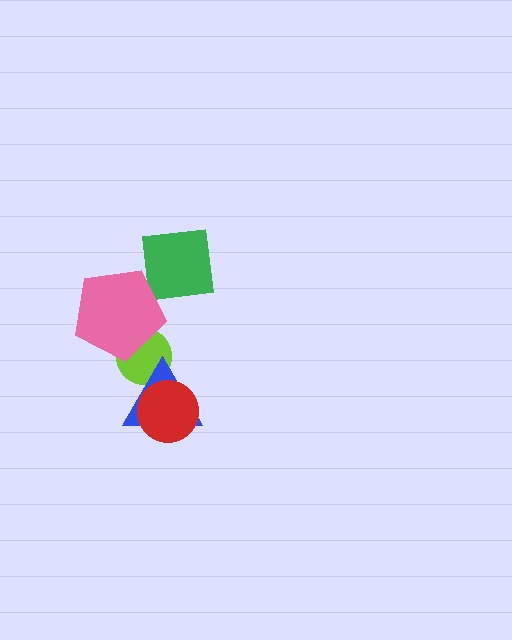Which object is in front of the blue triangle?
The red circle is in front of the blue triangle.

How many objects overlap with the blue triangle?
2 objects overlap with the blue triangle.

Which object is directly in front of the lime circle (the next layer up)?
The blue triangle is directly in front of the lime circle.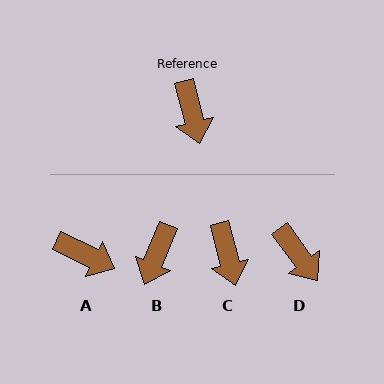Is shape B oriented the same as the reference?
No, it is off by about 36 degrees.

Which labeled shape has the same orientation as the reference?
C.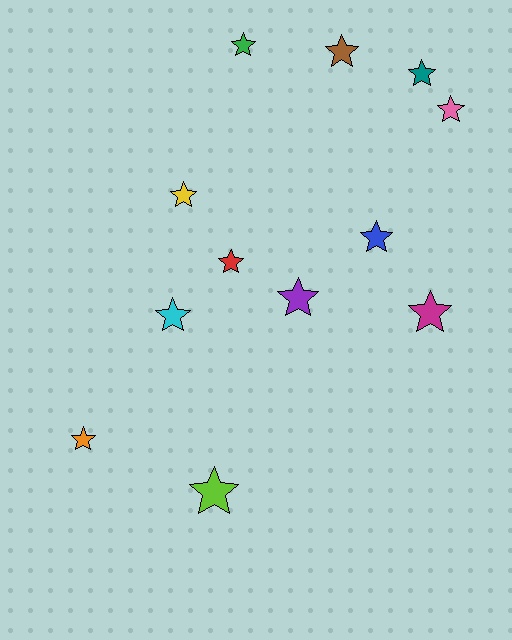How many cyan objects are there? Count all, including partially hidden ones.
There is 1 cyan object.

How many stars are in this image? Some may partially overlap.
There are 12 stars.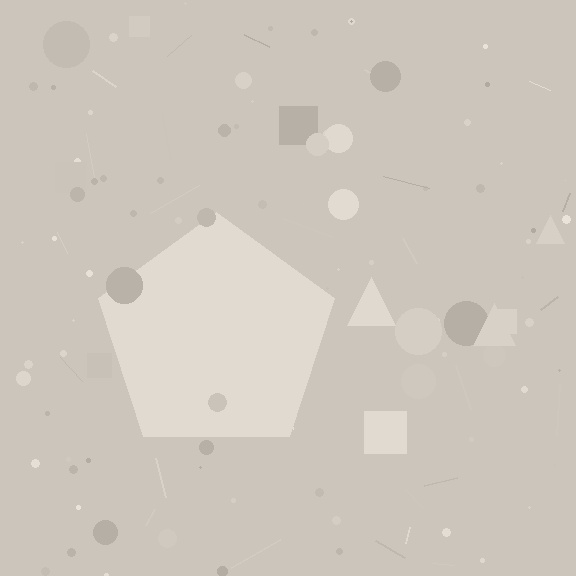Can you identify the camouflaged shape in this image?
The camouflaged shape is a pentagon.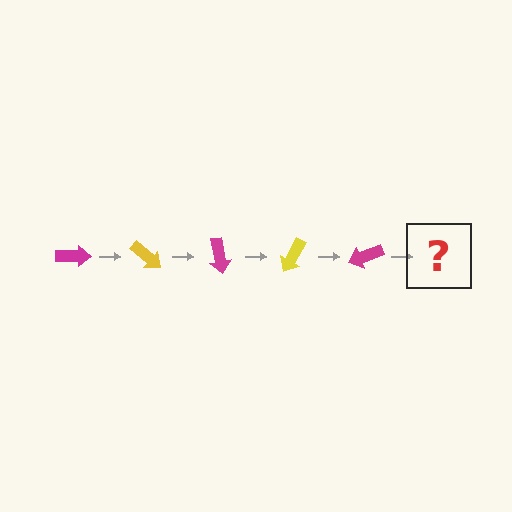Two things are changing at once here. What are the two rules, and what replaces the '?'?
The two rules are that it rotates 40 degrees each step and the color cycles through magenta and yellow. The '?' should be a yellow arrow, rotated 200 degrees from the start.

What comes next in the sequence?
The next element should be a yellow arrow, rotated 200 degrees from the start.